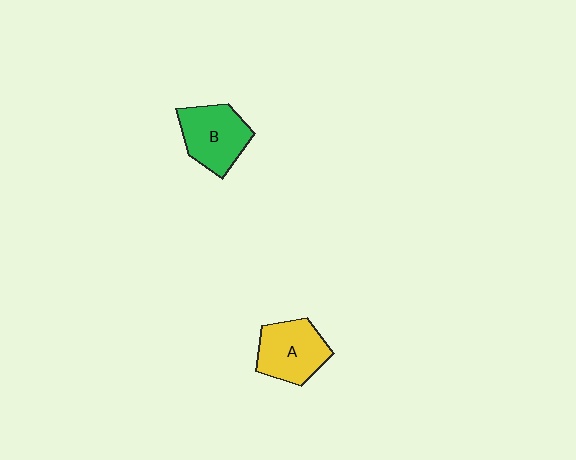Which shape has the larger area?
Shape B (green).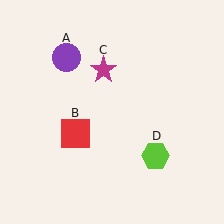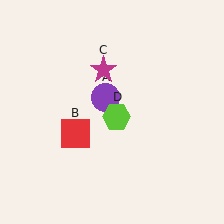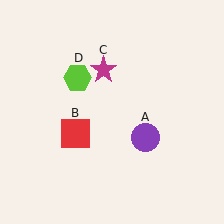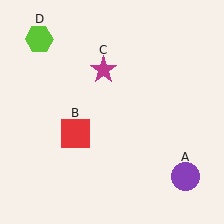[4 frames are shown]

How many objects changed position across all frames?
2 objects changed position: purple circle (object A), lime hexagon (object D).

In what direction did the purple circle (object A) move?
The purple circle (object A) moved down and to the right.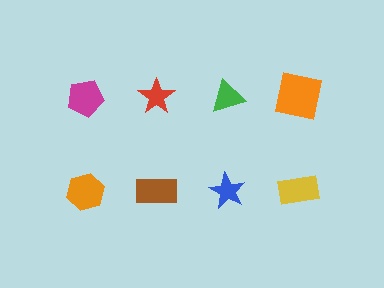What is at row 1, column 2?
A red star.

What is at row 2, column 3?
A blue star.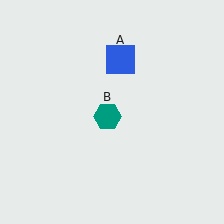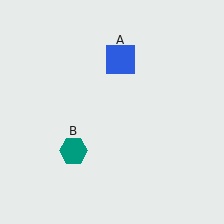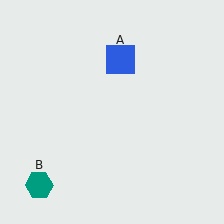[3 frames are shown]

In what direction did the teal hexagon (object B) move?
The teal hexagon (object B) moved down and to the left.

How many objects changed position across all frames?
1 object changed position: teal hexagon (object B).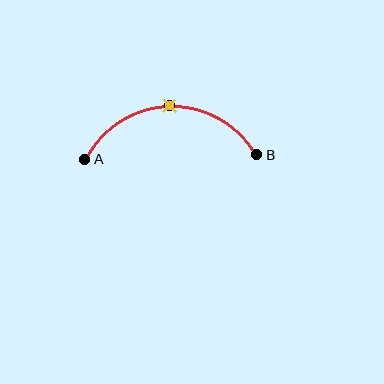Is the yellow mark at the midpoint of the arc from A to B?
Yes. The yellow mark lies on the arc at equal arc-length from both A and B — it is the arc midpoint.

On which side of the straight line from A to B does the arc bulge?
The arc bulges above the straight line connecting A and B.